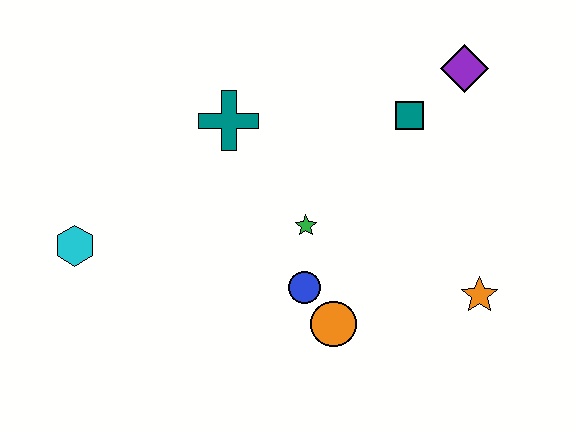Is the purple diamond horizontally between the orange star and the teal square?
Yes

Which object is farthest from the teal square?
The cyan hexagon is farthest from the teal square.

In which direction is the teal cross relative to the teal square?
The teal cross is to the left of the teal square.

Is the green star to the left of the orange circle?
Yes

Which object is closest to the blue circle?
The orange circle is closest to the blue circle.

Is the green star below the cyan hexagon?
No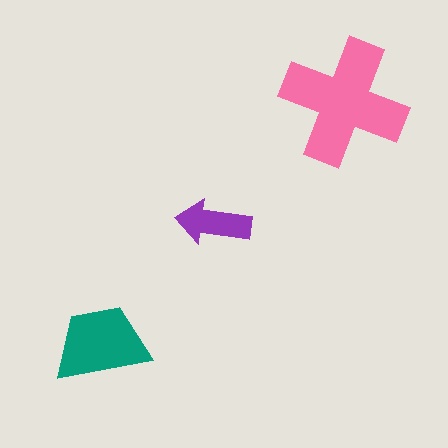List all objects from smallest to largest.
The purple arrow, the teal trapezoid, the pink cross.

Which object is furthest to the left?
The teal trapezoid is leftmost.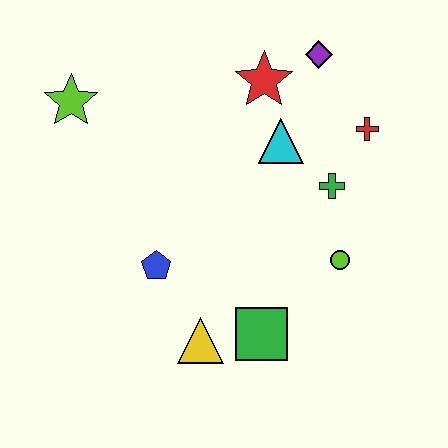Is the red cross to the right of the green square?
Yes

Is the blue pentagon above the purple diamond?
No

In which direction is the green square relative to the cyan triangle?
The green square is below the cyan triangle.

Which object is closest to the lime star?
The blue pentagon is closest to the lime star.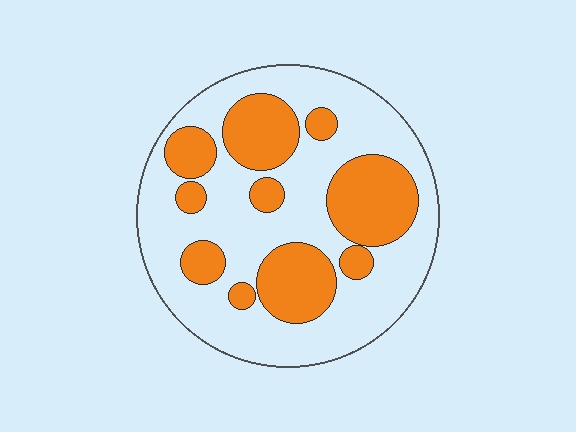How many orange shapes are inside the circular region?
10.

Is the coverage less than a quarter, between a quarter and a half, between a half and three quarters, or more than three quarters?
Between a quarter and a half.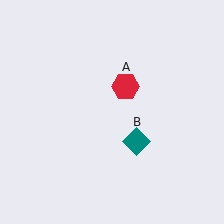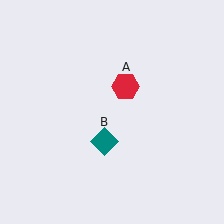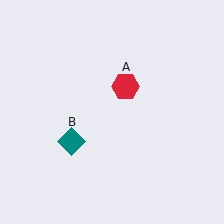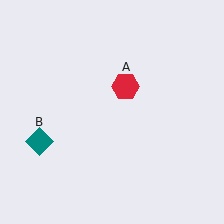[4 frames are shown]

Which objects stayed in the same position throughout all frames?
Red hexagon (object A) remained stationary.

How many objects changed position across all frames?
1 object changed position: teal diamond (object B).